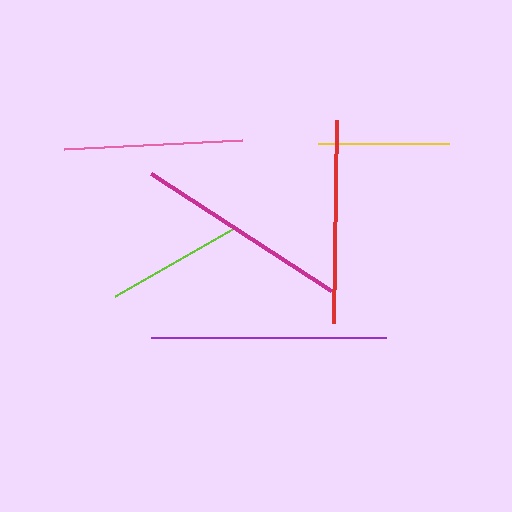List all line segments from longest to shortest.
From longest to shortest: purple, magenta, red, pink, lime, yellow.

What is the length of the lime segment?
The lime segment is approximately 137 pixels long.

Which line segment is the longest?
The purple line is the longest at approximately 235 pixels.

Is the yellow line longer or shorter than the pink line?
The pink line is longer than the yellow line.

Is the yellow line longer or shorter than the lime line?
The lime line is longer than the yellow line.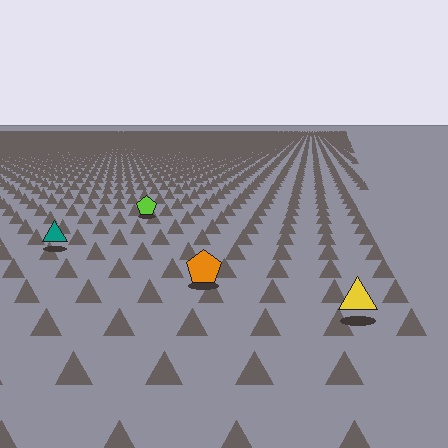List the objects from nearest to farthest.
From nearest to farthest: the yellow triangle, the orange pentagon, the teal triangle, the lime pentagon.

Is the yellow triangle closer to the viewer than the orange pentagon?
Yes. The yellow triangle is closer — you can tell from the texture gradient: the ground texture is coarser near it.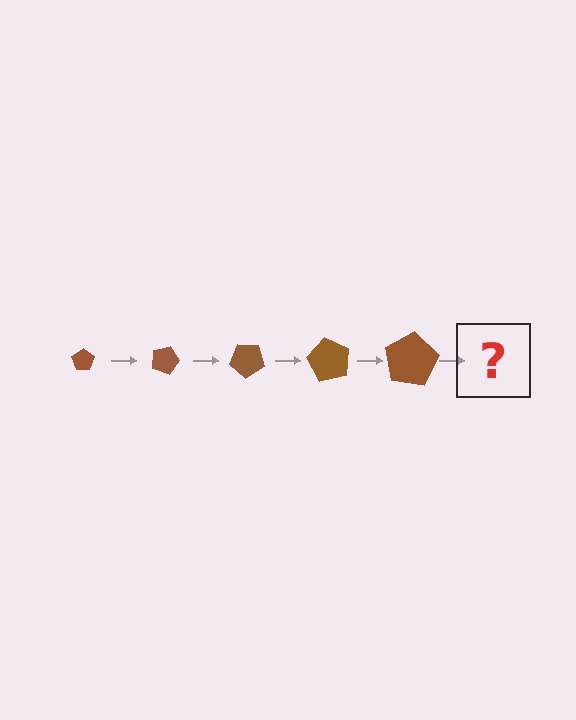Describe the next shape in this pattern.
It should be a pentagon, larger than the previous one and rotated 100 degrees from the start.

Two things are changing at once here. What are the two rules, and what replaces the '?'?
The two rules are that the pentagon grows larger each step and it rotates 20 degrees each step. The '?' should be a pentagon, larger than the previous one and rotated 100 degrees from the start.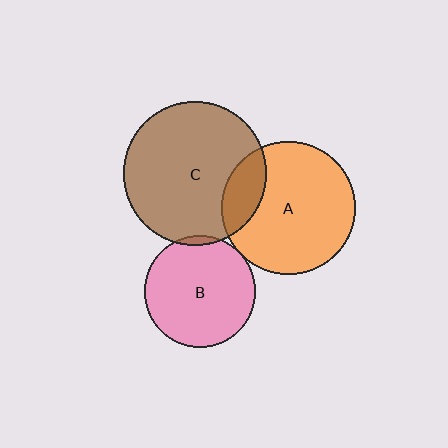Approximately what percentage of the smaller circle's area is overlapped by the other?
Approximately 5%.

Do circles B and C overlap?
Yes.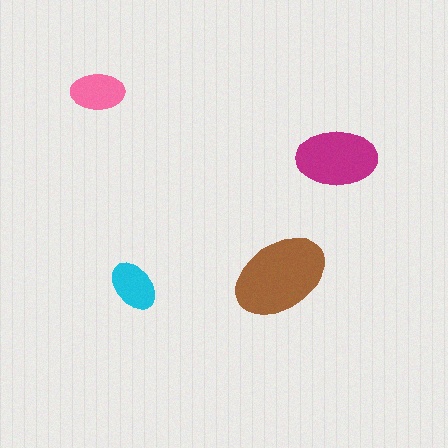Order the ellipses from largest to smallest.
the brown one, the magenta one, the pink one, the cyan one.